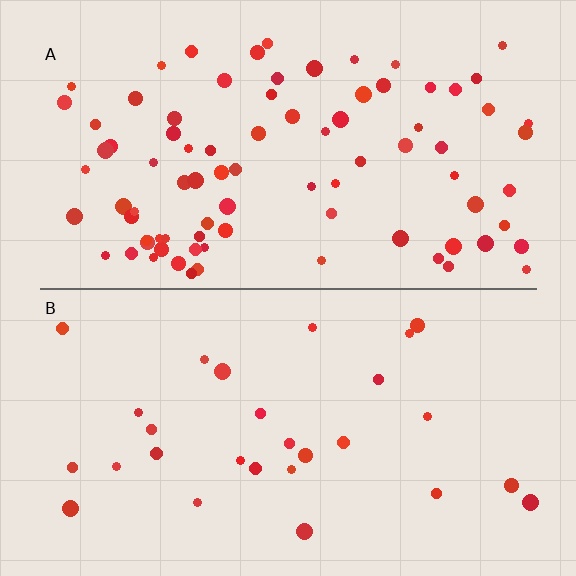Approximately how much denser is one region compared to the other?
Approximately 3.0× — region A over region B.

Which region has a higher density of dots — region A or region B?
A (the top).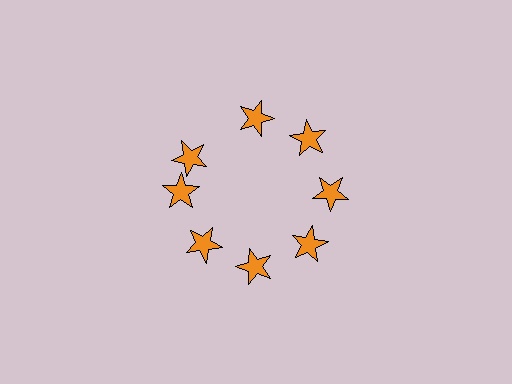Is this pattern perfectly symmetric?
No. The 8 orange stars are arranged in a ring, but one element near the 10 o'clock position is rotated out of alignment along the ring, breaking the 8-fold rotational symmetry.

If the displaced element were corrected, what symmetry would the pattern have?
It would have 8-fold rotational symmetry — the pattern would map onto itself every 45 degrees.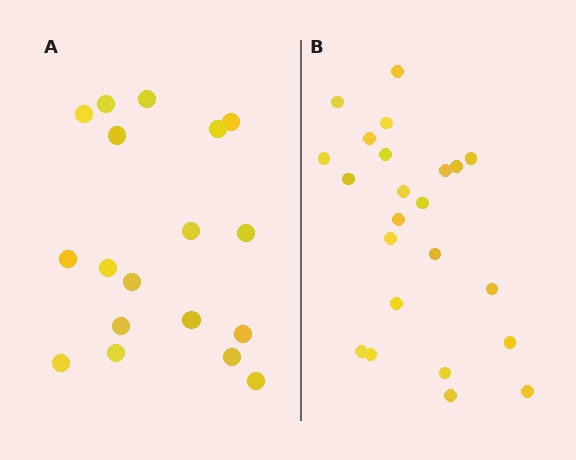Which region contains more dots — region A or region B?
Region B (the right region) has more dots.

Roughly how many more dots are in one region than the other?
Region B has about 5 more dots than region A.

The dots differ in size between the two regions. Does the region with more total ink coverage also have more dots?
No. Region A has more total ink coverage because its dots are larger, but region B actually contains more individual dots. Total area can be misleading — the number of items is what matters here.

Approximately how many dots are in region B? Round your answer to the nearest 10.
About 20 dots. (The exact count is 23, which rounds to 20.)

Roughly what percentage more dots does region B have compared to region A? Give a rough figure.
About 30% more.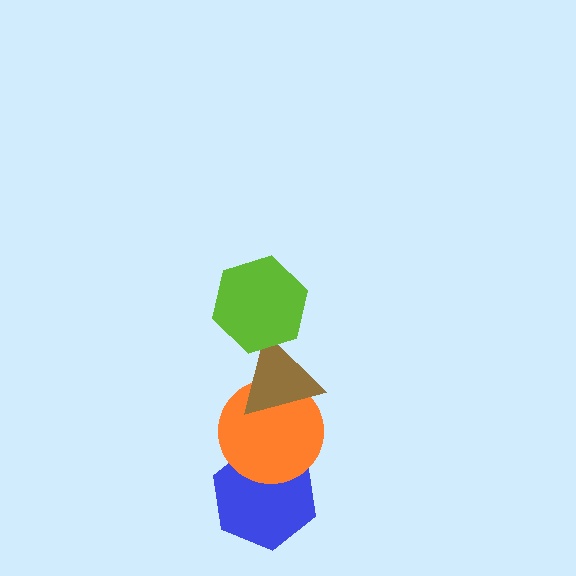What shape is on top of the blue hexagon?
The orange circle is on top of the blue hexagon.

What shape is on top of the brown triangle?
The lime hexagon is on top of the brown triangle.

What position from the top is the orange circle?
The orange circle is 3rd from the top.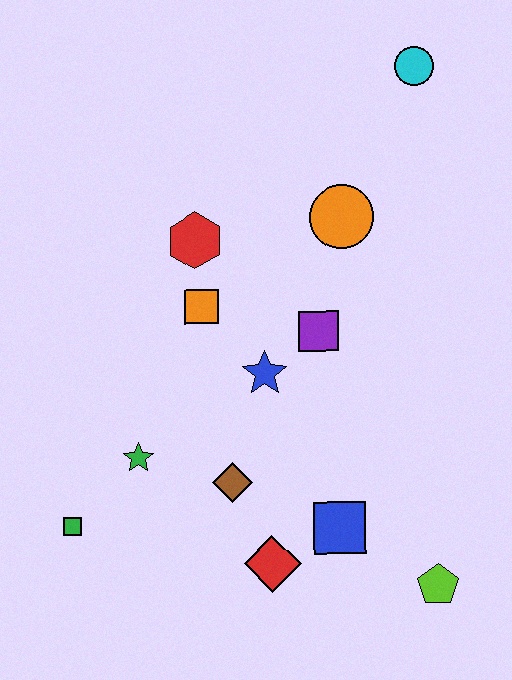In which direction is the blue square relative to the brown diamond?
The blue square is to the right of the brown diamond.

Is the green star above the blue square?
Yes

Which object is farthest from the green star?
The cyan circle is farthest from the green star.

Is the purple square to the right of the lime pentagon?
No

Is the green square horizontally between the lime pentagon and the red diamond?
No